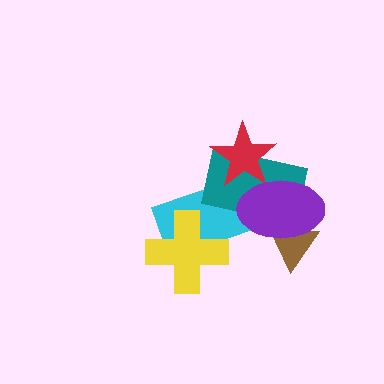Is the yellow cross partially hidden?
No, no other shape covers it.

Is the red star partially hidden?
Yes, it is partially covered by another shape.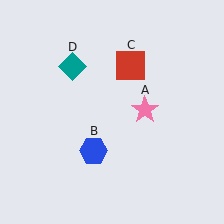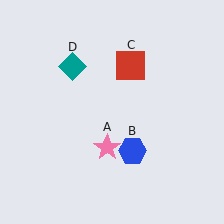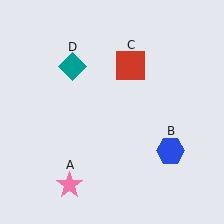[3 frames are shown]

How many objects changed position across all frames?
2 objects changed position: pink star (object A), blue hexagon (object B).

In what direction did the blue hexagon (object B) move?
The blue hexagon (object B) moved right.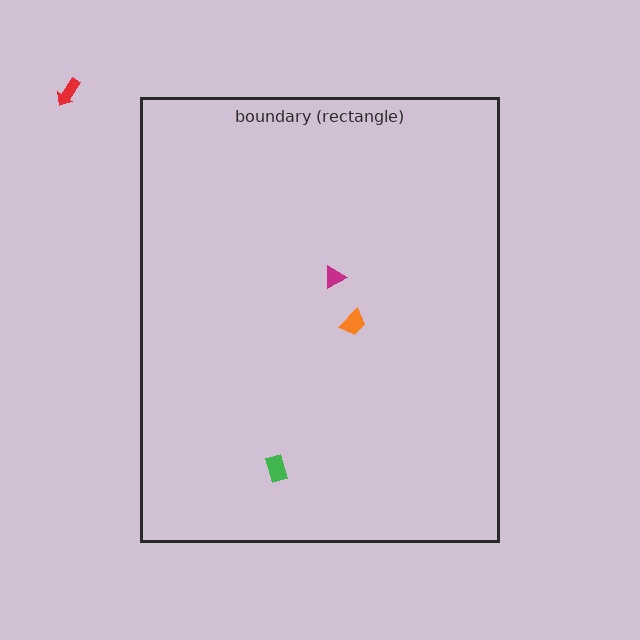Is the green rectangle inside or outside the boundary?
Inside.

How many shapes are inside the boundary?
3 inside, 1 outside.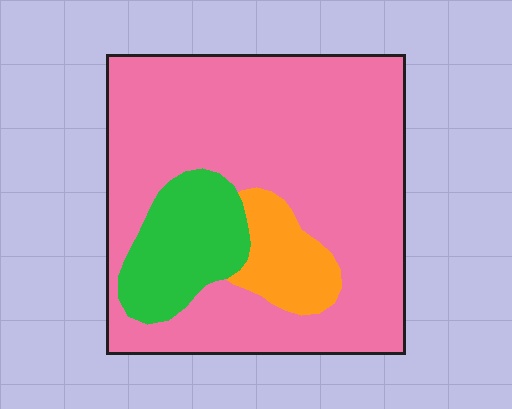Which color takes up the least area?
Orange, at roughly 10%.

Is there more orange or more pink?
Pink.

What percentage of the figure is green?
Green takes up about one sixth (1/6) of the figure.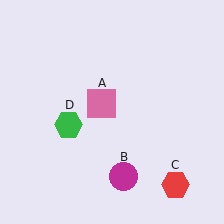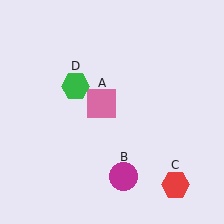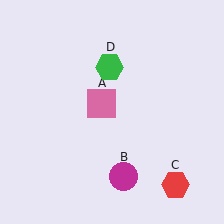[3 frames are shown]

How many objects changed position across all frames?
1 object changed position: green hexagon (object D).